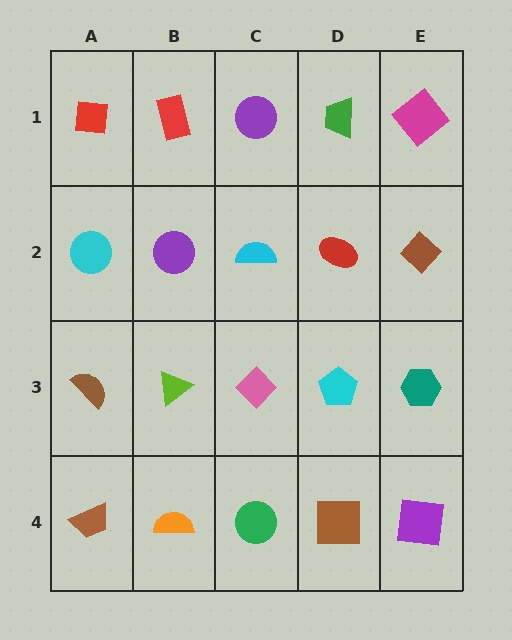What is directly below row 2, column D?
A cyan pentagon.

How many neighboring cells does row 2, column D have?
4.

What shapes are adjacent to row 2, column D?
A green trapezoid (row 1, column D), a cyan pentagon (row 3, column D), a cyan semicircle (row 2, column C), a brown diamond (row 2, column E).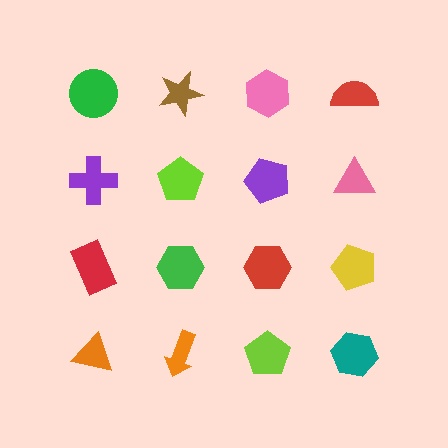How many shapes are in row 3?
4 shapes.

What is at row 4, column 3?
A lime pentagon.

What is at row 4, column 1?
An orange triangle.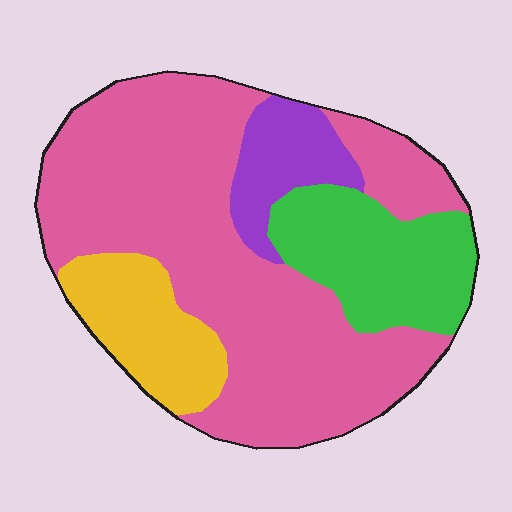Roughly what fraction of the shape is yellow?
Yellow takes up less than a sixth of the shape.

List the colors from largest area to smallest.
From largest to smallest: pink, green, yellow, purple.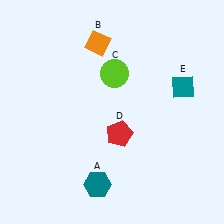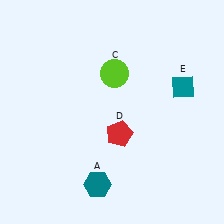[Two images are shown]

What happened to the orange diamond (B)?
The orange diamond (B) was removed in Image 2. It was in the top-left area of Image 1.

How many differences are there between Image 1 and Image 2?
There is 1 difference between the two images.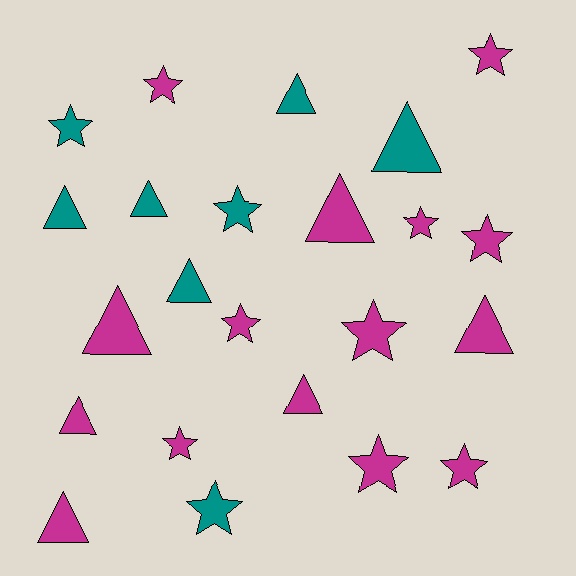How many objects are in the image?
There are 23 objects.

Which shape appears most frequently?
Star, with 12 objects.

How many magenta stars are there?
There are 9 magenta stars.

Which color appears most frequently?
Magenta, with 15 objects.